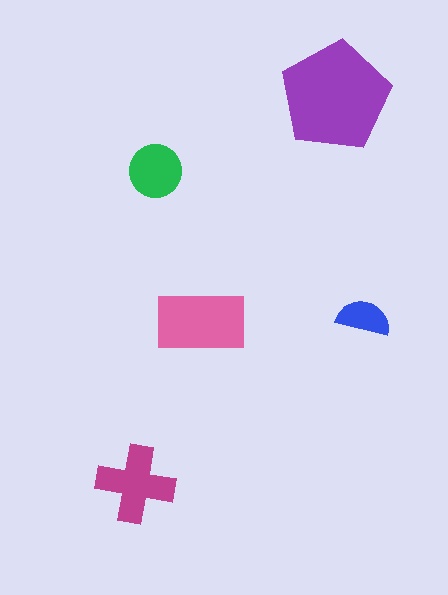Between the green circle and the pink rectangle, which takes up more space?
The pink rectangle.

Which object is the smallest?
The blue semicircle.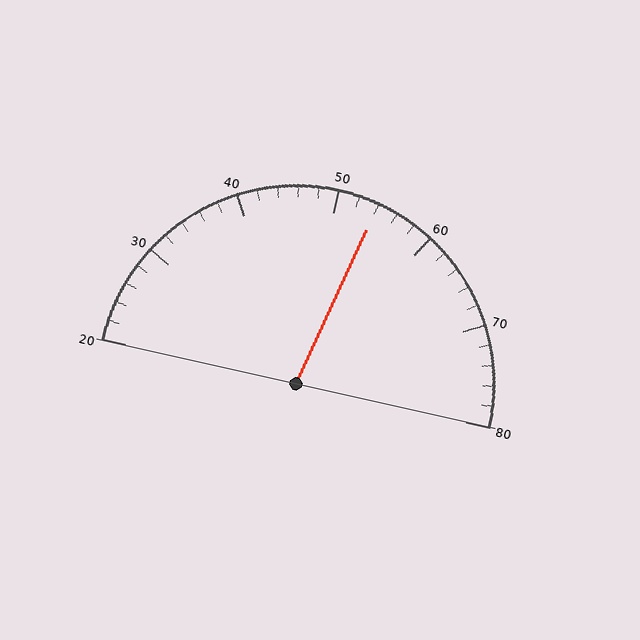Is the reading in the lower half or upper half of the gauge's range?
The reading is in the upper half of the range (20 to 80).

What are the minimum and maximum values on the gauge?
The gauge ranges from 20 to 80.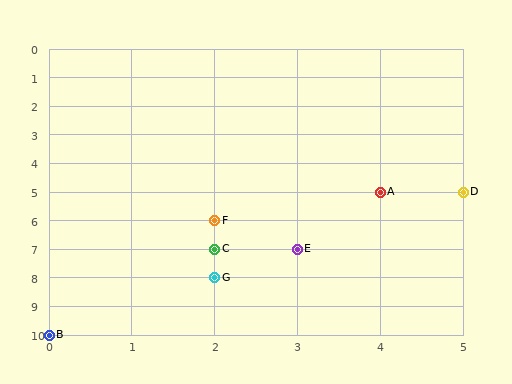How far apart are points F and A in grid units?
Points F and A are 2 columns and 1 row apart (about 2.2 grid units diagonally).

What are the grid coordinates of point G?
Point G is at grid coordinates (2, 8).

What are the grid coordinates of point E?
Point E is at grid coordinates (3, 7).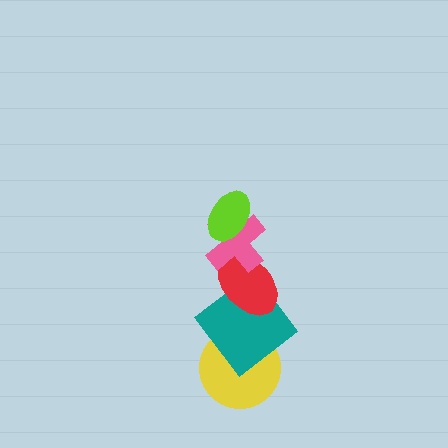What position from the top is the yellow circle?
The yellow circle is 5th from the top.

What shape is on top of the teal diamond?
The red ellipse is on top of the teal diamond.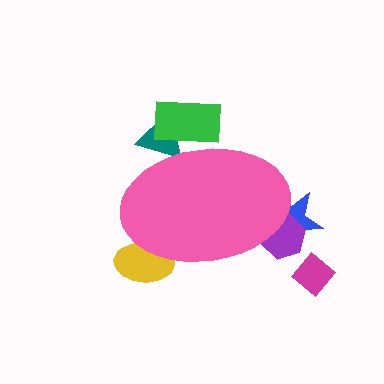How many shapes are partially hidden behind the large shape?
5 shapes are partially hidden.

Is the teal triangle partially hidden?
Yes, the teal triangle is partially hidden behind the pink ellipse.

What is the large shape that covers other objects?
A pink ellipse.